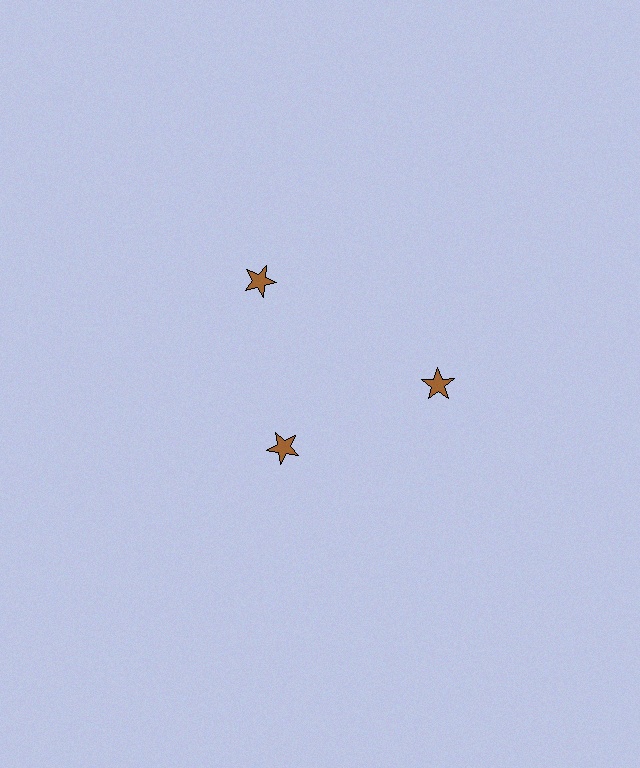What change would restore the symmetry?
The symmetry would be restored by moving it outward, back onto the ring so that all 3 stars sit at equal angles and equal distance from the center.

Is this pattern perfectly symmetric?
No. The 3 brown stars are arranged in a ring, but one element near the 7 o'clock position is pulled inward toward the center, breaking the 3-fold rotational symmetry.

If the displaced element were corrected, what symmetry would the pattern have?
It would have 3-fold rotational symmetry — the pattern would map onto itself every 120 degrees.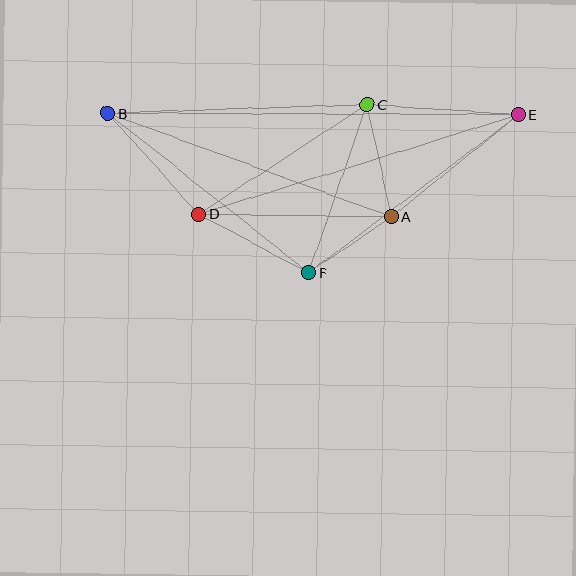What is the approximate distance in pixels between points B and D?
The distance between B and D is approximately 136 pixels.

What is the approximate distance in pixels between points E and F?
The distance between E and F is approximately 262 pixels.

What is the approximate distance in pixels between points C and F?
The distance between C and F is approximately 178 pixels.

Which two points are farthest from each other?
Points B and E are farthest from each other.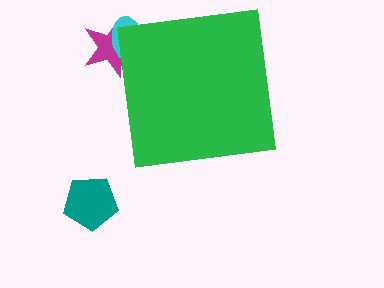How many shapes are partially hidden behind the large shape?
2 shapes are partially hidden.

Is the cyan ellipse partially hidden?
Yes, the cyan ellipse is partially hidden behind the green square.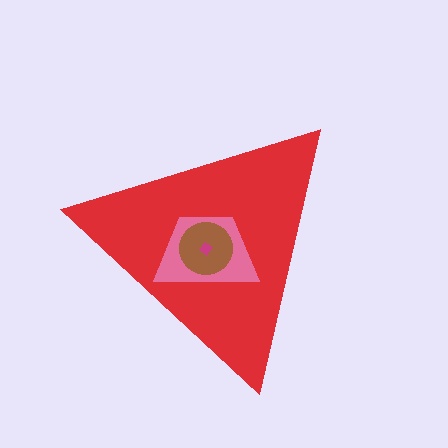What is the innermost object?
The magenta diamond.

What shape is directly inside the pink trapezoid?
The brown circle.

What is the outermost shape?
The red triangle.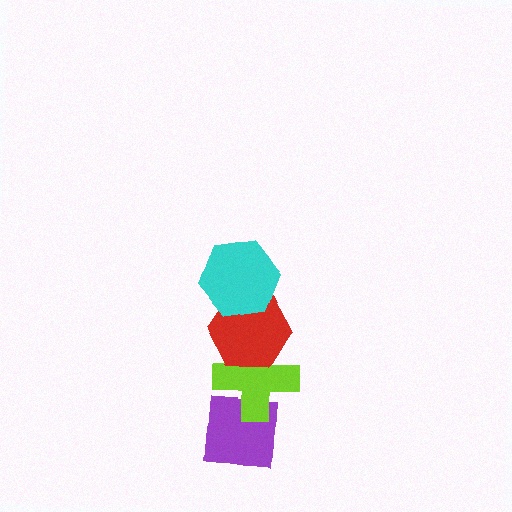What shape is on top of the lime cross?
The red hexagon is on top of the lime cross.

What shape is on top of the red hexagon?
The cyan hexagon is on top of the red hexagon.